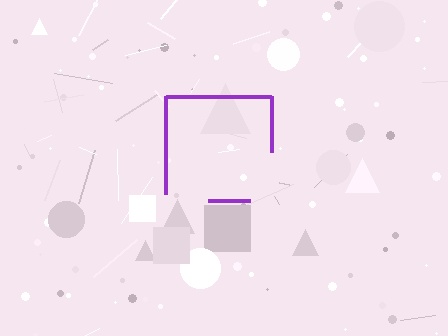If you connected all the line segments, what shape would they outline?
They would outline a square.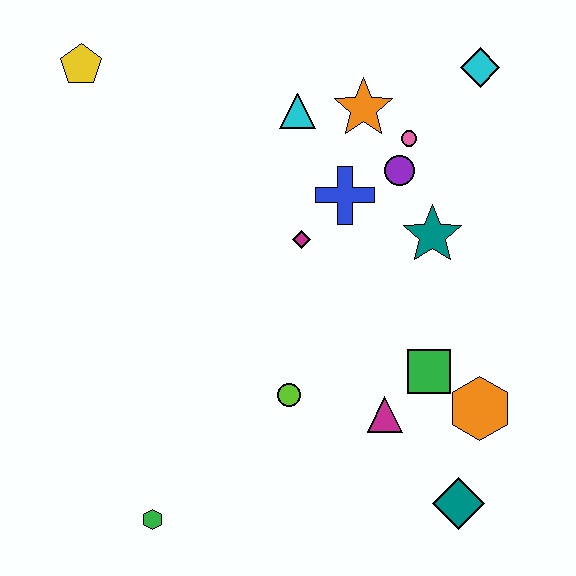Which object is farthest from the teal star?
The green hexagon is farthest from the teal star.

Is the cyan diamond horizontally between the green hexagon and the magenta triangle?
No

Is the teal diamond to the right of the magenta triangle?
Yes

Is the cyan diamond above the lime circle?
Yes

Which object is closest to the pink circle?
The purple circle is closest to the pink circle.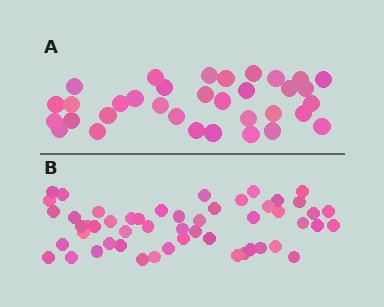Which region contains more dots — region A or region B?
Region B (the bottom region) has more dots.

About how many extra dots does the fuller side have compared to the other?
Region B has approximately 20 more dots than region A.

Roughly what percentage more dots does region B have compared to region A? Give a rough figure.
About 55% more.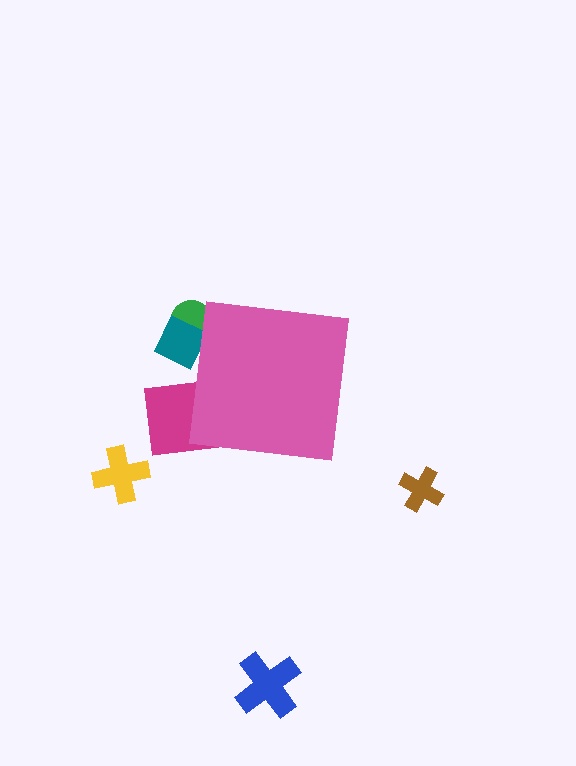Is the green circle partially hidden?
Yes, the green circle is partially hidden behind the pink square.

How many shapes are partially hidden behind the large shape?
3 shapes are partially hidden.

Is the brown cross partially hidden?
No, the brown cross is fully visible.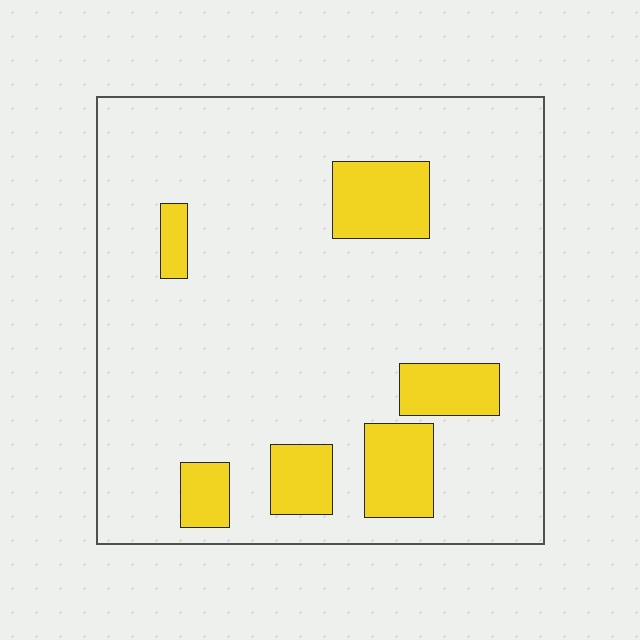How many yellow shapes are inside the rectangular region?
6.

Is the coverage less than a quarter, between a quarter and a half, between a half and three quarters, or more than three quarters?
Less than a quarter.